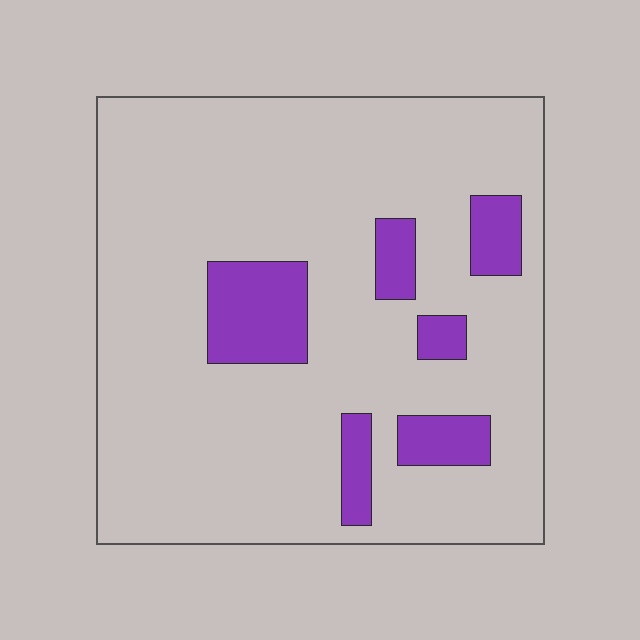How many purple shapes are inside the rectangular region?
6.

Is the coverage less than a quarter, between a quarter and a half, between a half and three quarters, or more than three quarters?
Less than a quarter.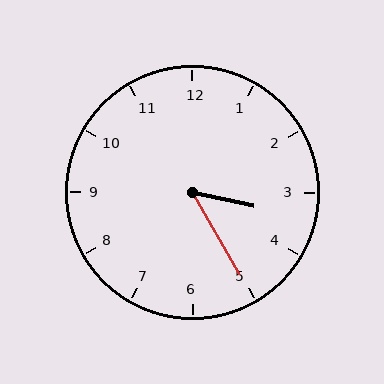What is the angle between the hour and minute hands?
Approximately 48 degrees.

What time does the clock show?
3:25.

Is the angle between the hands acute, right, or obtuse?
It is acute.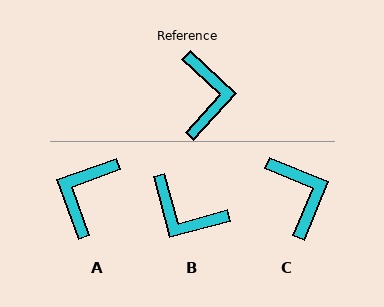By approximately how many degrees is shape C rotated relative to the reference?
Approximately 20 degrees counter-clockwise.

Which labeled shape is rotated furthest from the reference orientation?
A, about 152 degrees away.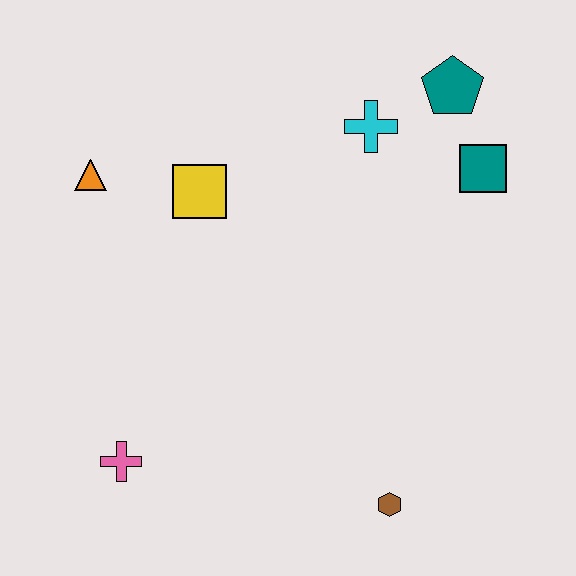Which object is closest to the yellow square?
The orange triangle is closest to the yellow square.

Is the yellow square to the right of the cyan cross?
No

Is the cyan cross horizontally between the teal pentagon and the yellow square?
Yes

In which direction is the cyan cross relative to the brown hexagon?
The cyan cross is above the brown hexagon.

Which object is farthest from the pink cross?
The teal pentagon is farthest from the pink cross.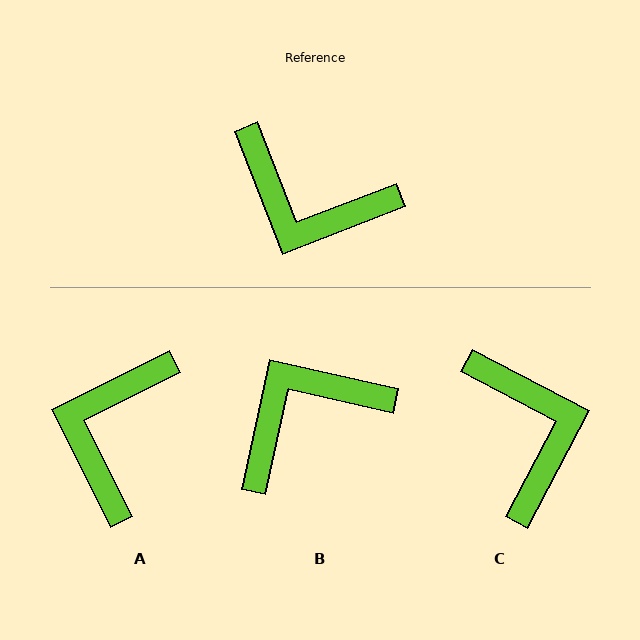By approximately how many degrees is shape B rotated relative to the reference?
Approximately 124 degrees clockwise.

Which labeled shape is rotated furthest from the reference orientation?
C, about 131 degrees away.